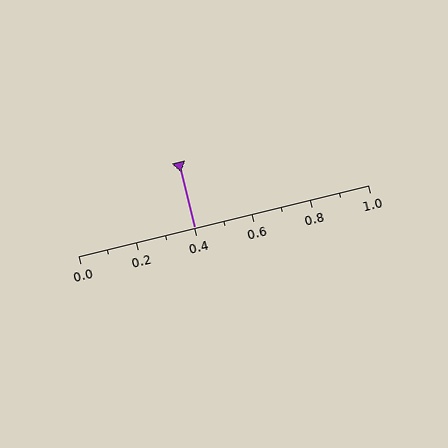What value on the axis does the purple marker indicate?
The marker indicates approximately 0.4.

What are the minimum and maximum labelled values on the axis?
The axis runs from 0.0 to 1.0.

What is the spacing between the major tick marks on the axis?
The major ticks are spaced 0.2 apart.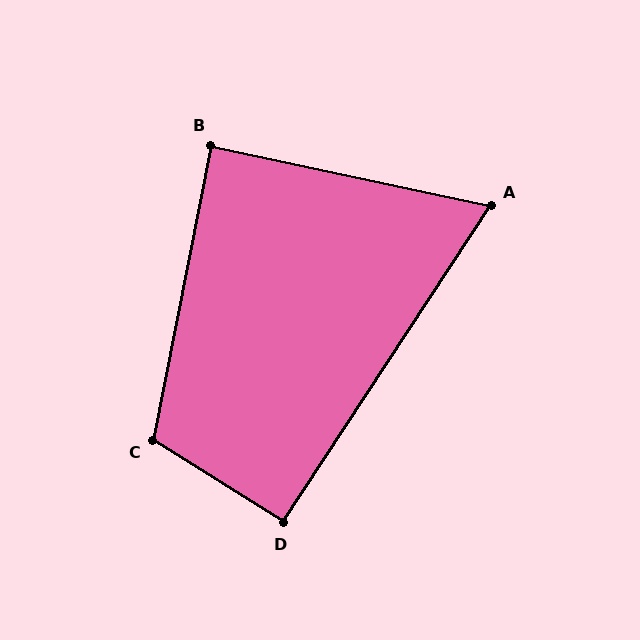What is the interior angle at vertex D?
Approximately 91 degrees (approximately right).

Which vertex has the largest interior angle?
C, at approximately 111 degrees.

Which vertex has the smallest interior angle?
A, at approximately 69 degrees.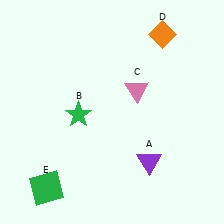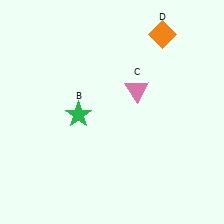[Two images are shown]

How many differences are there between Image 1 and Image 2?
There are 2 differences between the two images.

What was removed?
The purple triangle (A), the green square (E) were removed in Image 2.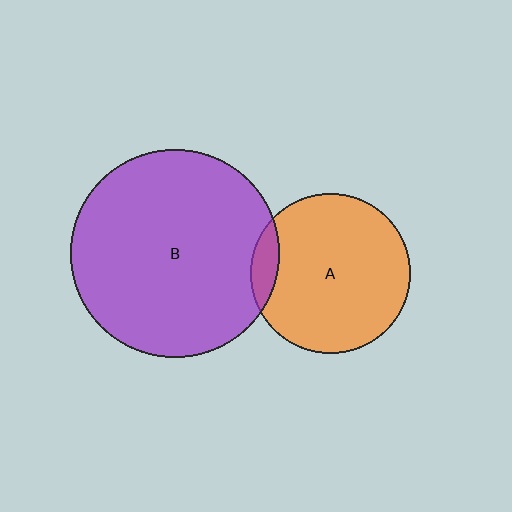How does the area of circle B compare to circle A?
Approximately 1.7 times.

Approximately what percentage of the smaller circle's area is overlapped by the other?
Approximately 10%.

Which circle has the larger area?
Circle B (purple).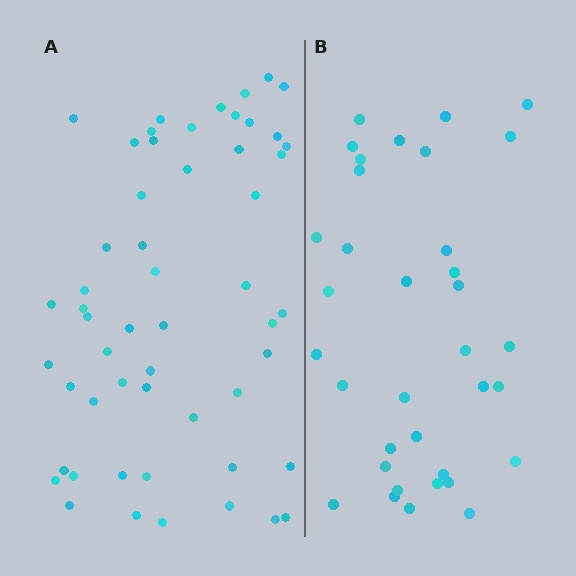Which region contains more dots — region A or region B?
Region A (the left region) has more dots.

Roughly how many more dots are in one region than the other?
Region A has approximately 20 more dots than region B.